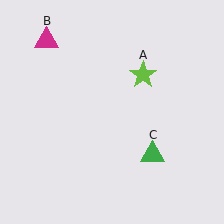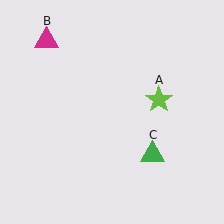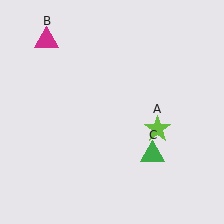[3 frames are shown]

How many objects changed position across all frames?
1 object changed position: lime star (object A).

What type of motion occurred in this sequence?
The lime star (object A) rotated clockwise around the center of the scene.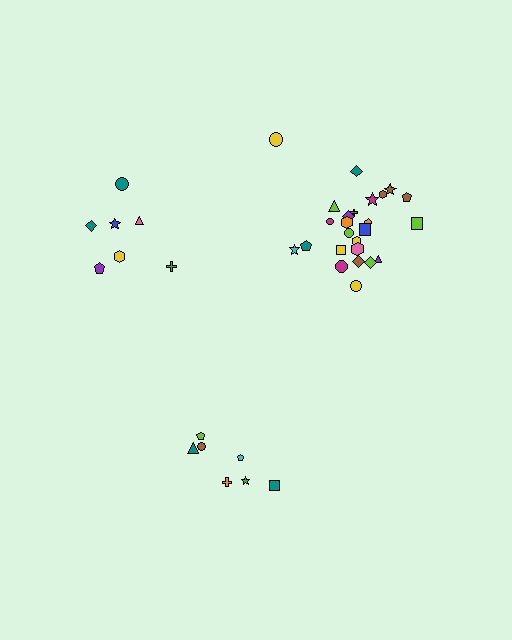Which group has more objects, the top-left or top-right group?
The top-right group.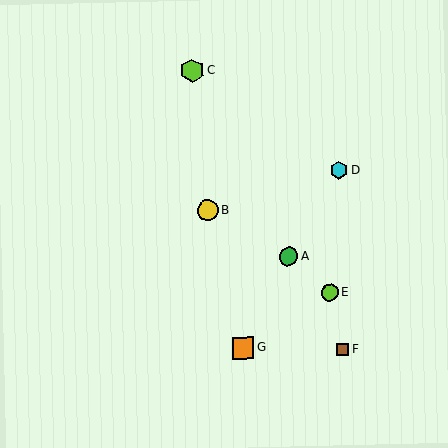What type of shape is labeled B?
Shape B is a yellow circle.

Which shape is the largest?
The lime hexagon (labeled C) is the largest.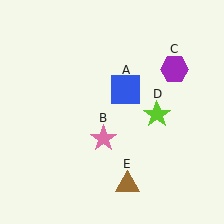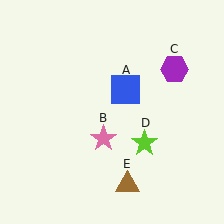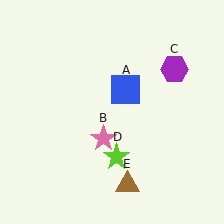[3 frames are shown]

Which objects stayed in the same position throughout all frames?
Blue square (object A) and pink star (object B) and purple hexagon (object C) and brown triangle (object E) remained stationary.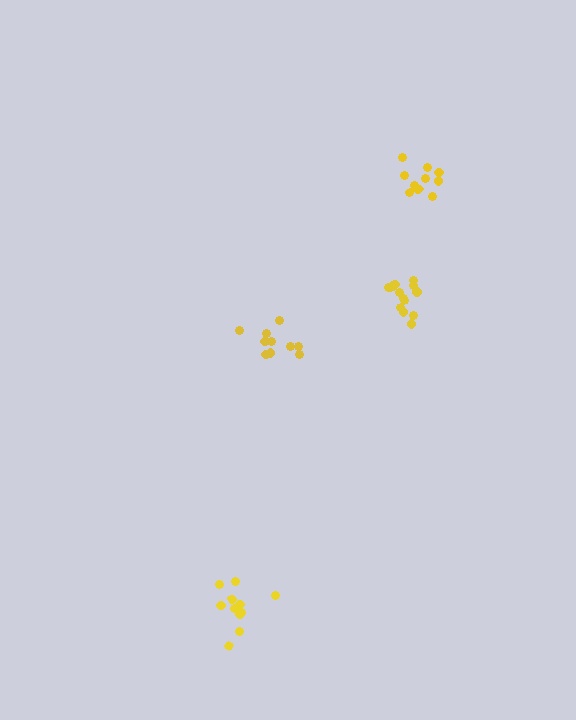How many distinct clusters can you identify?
There are 4 distinct clusters.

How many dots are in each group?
Group 1: 11 dots, Group 2: 10 dots, Group 3: 10 dots, Group 4: 14 dots (45 total).